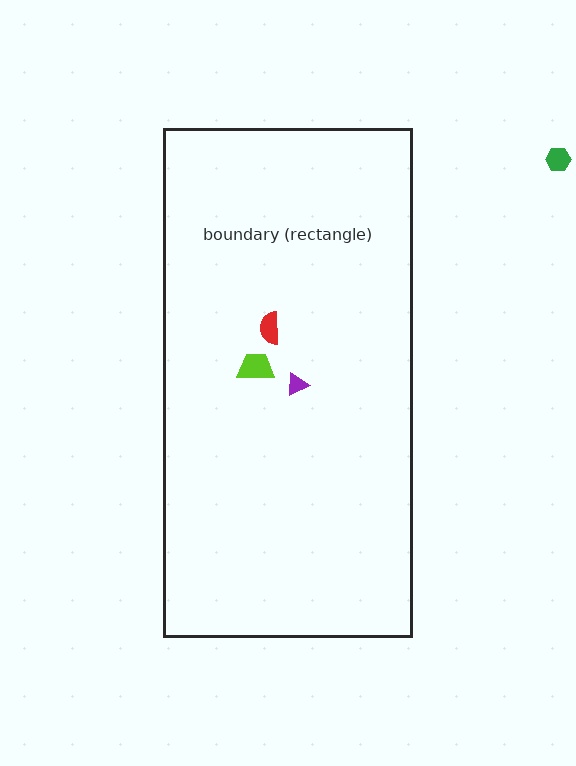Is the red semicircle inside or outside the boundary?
Inside.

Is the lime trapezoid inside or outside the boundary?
Inside.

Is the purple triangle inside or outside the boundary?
Inside.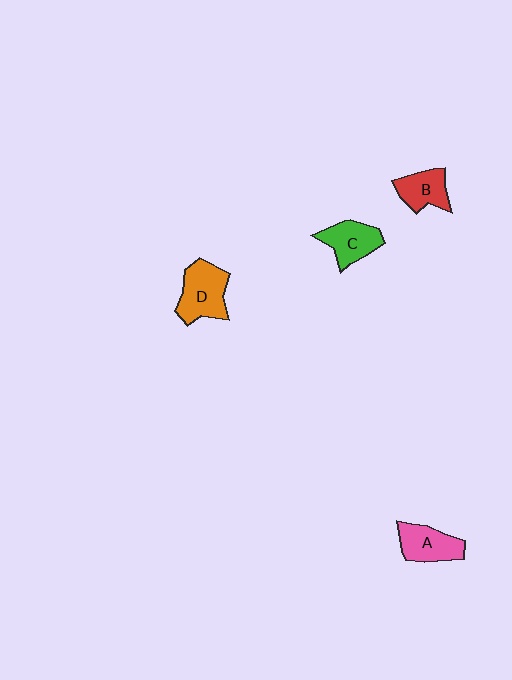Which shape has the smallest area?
Shape B (red).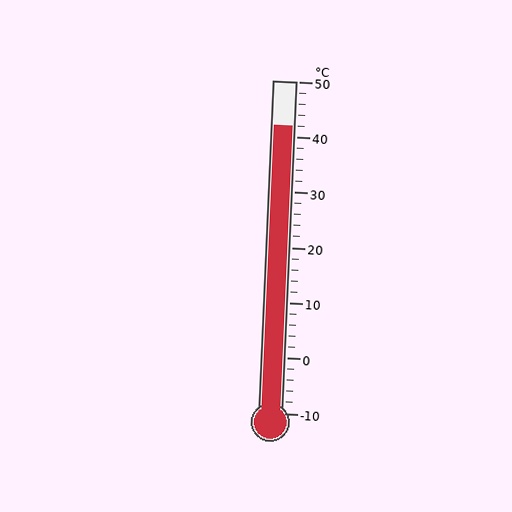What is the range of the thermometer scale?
The thermometer scale ranges from -10°C to 50°C.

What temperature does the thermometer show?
The thermometer shows approximately 42°C.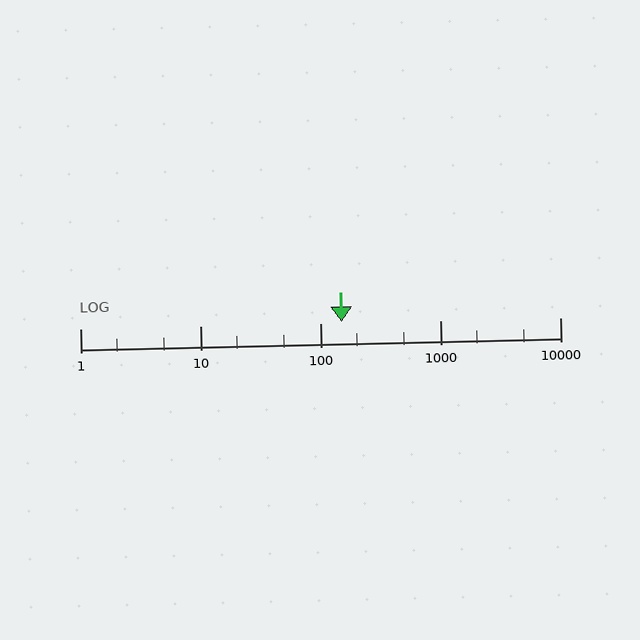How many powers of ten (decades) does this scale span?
The scale spans 4 decades, from 1 to 10000.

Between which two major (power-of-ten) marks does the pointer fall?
The pointer is between 100 and 1000.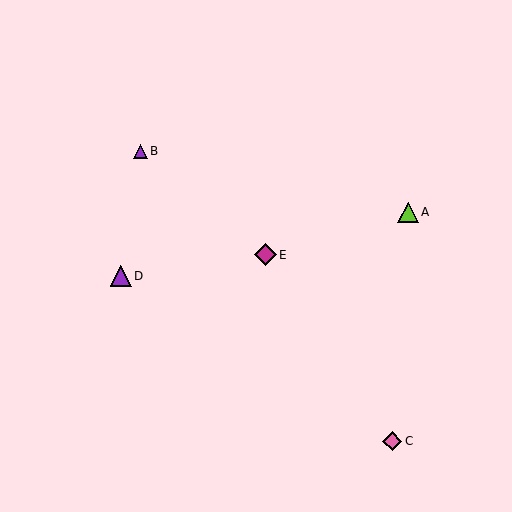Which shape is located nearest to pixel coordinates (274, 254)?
The magenta diamond (labeled E) at (265, 255) is nearest to that location.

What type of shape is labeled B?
Shape B is a purple triangle.